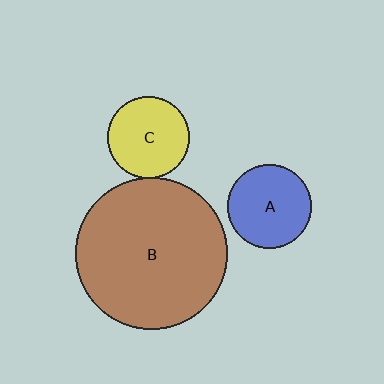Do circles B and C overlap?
Yes.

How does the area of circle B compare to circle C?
Approximately 3.4 times.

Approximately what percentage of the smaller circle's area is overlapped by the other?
Approximately 5%.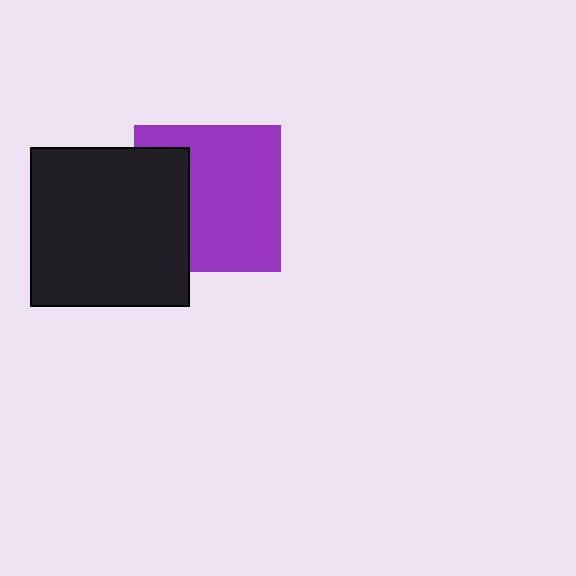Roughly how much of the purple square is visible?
Most of it is visible (roughly 68%).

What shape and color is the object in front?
The object in front is a black square.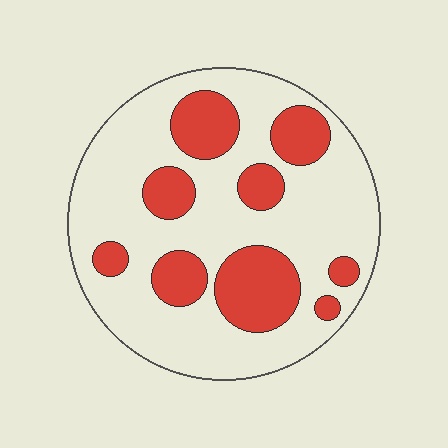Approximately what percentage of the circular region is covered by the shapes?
Approximately 30%.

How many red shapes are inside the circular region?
9.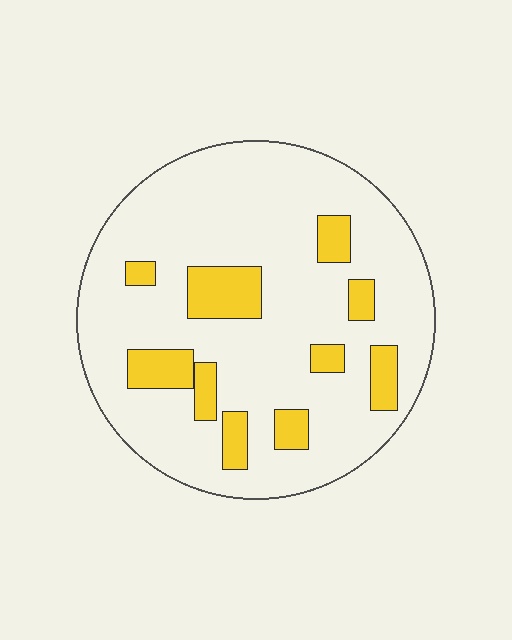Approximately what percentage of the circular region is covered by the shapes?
Approximately 15%.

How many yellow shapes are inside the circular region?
10.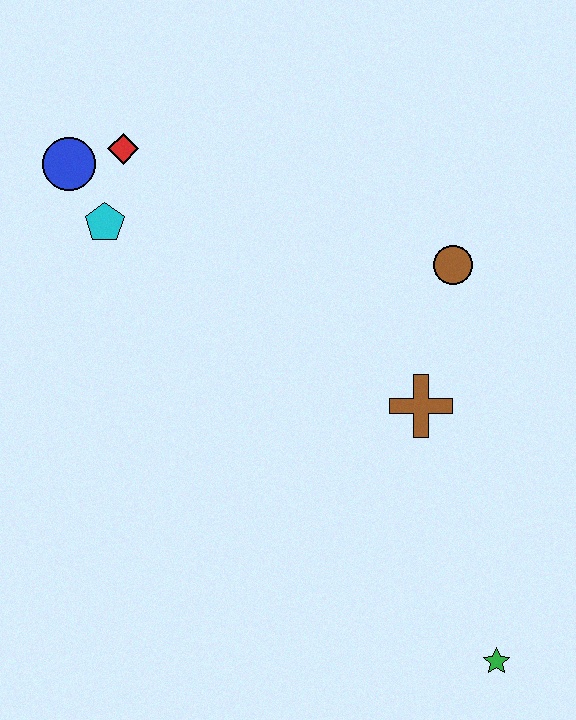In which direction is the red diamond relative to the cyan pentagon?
The red diamond is above the cyan pentagon.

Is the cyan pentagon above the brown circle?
Yes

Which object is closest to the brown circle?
The brown cross is closest to the brown circle.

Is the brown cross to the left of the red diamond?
No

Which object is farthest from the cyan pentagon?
The green star is farthest from the cyan pentagon.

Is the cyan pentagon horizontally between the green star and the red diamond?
No